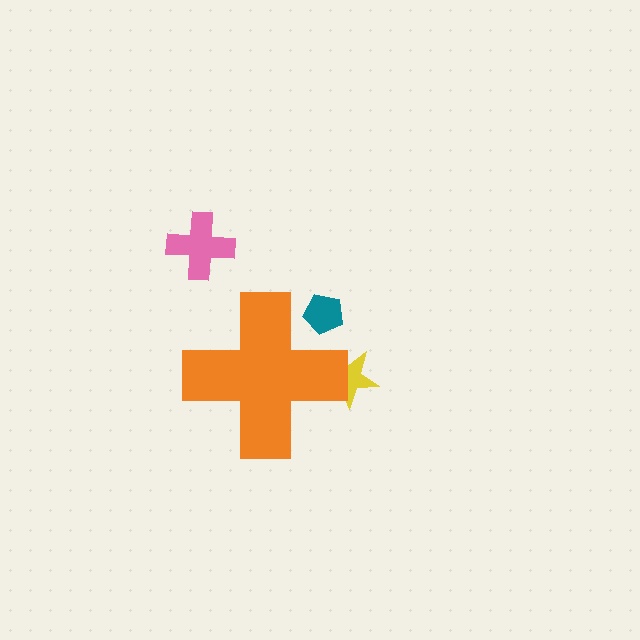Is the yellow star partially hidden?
Yes, the yellow star is partially hidden behind the orange cross.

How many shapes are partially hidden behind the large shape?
2 shapes are partially hidden.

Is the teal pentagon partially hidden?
Yes, the teal pentagon is partially hidden behind the orange cross.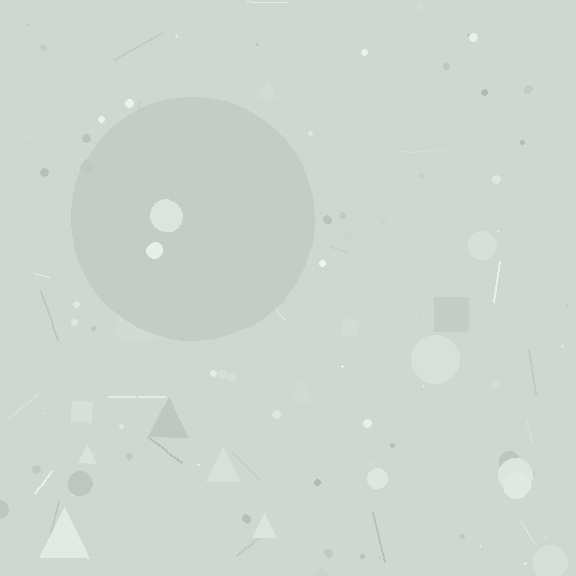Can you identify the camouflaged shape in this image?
The camouflaged shape is a circle.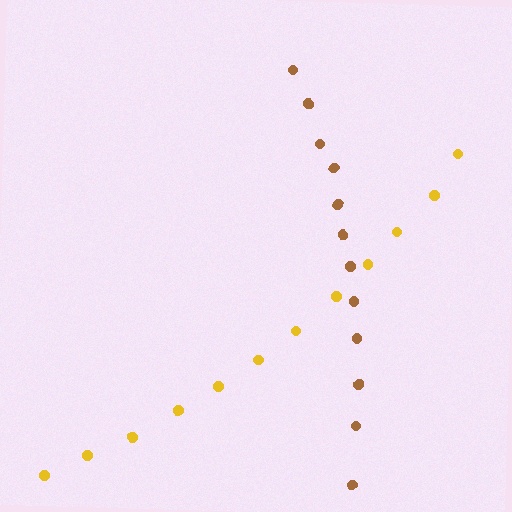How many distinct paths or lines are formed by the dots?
There are 2 distinct paths.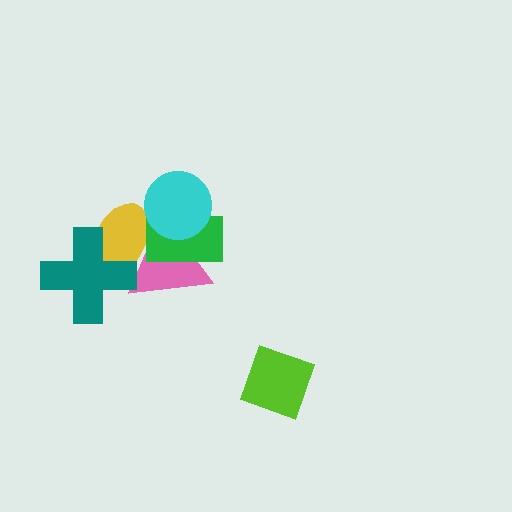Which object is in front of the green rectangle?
The cyan circle is in front of the green rectangle.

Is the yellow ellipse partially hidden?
Yes, it is partially covered by another shape.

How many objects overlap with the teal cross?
2 objects overlap with the teal cross.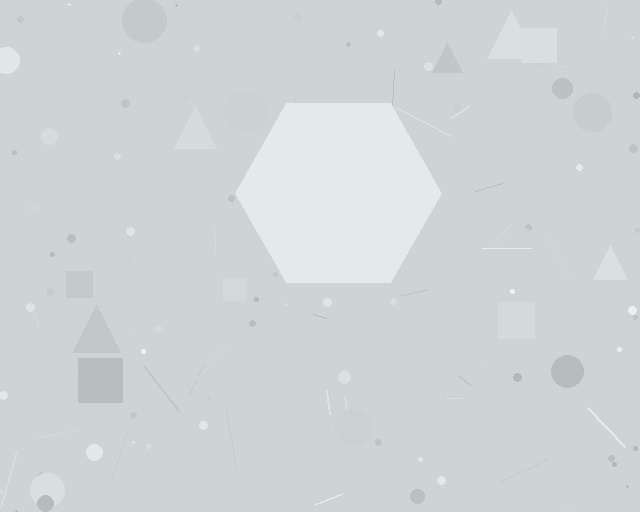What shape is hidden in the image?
A hexagon is hidden in the image.